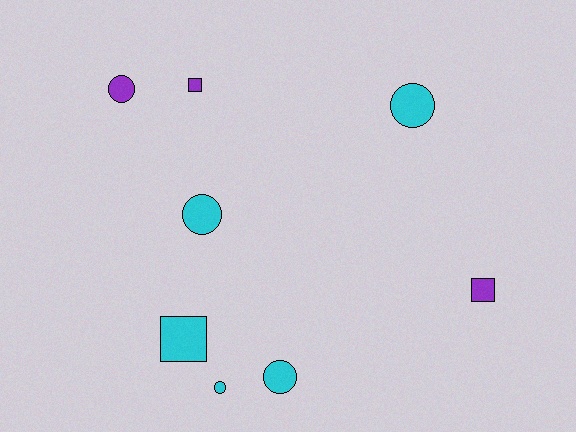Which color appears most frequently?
Cyan, with 5 objects.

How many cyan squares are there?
There is 1 cyan square.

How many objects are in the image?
There are 8 objects.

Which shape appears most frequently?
Circle, with 5 objects.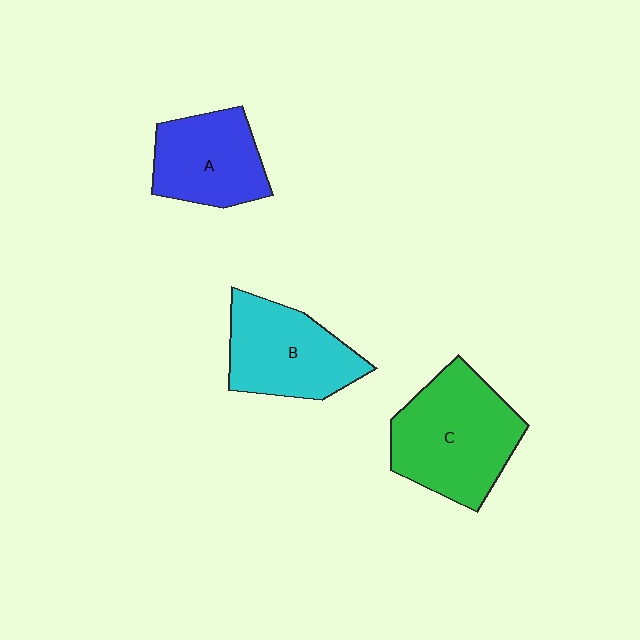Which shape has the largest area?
Shape C (green).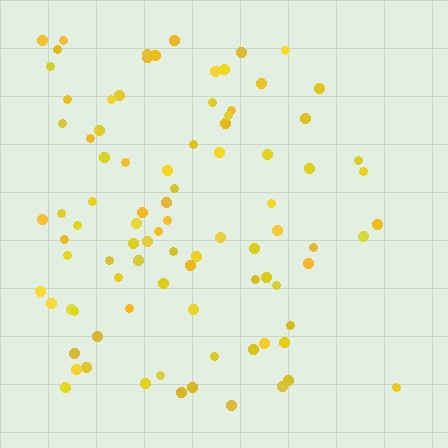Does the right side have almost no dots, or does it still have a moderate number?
Still a moderate number, just noticeably fewer than the left.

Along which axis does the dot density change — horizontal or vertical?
Horizontal.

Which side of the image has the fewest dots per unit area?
The right.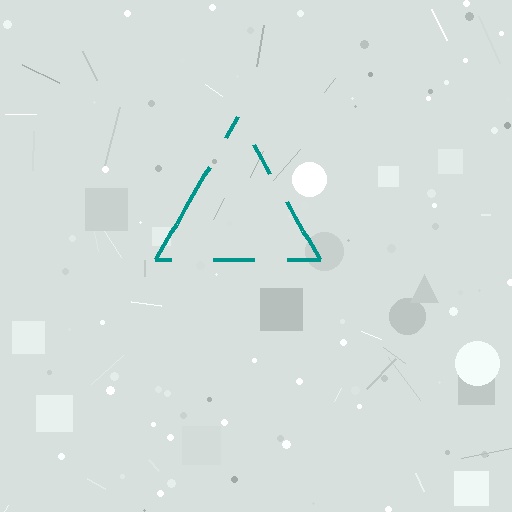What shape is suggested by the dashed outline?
The dashed outline suggests a triangle.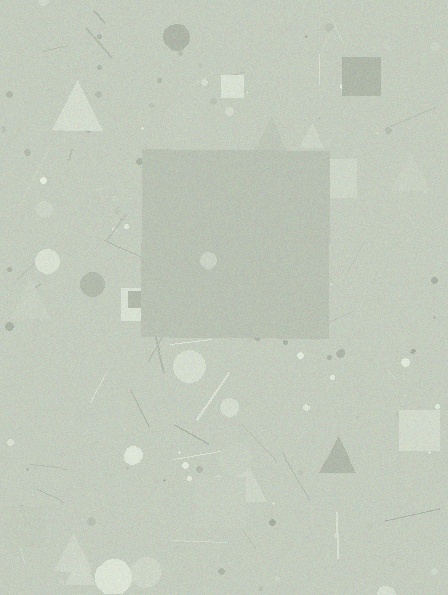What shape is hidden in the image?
A square is hidden in the image.